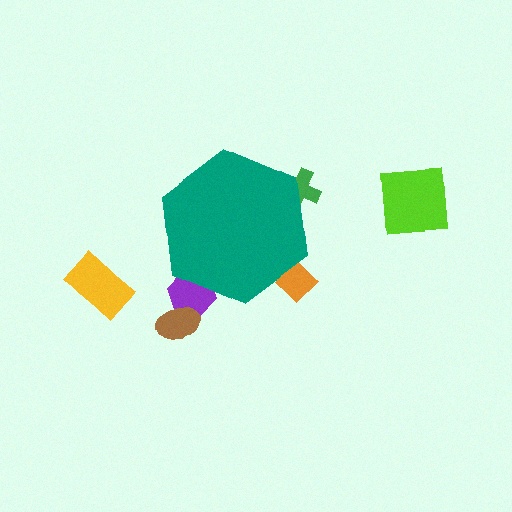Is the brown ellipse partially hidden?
No, the brown ellipse is fully visible.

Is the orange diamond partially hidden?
Yes, the orange diamond is partially hidden behind the teal hexagon.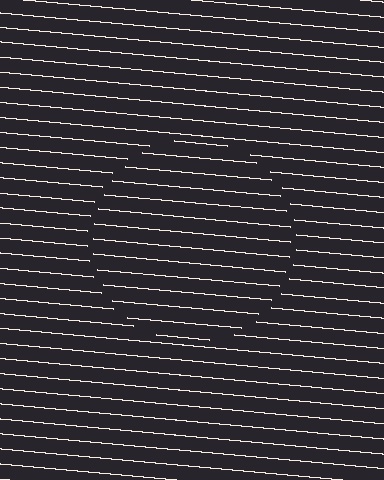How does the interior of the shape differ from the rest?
The interior of the shape contains the same grating, shifted by half a period — the contour is defined by the phase discontinuity where line-ends from the inner and outer gratings abut.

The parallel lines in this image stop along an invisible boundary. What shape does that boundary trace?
An illusory circle. The interior of the shape contains the same grating, shifted by half a period — the contour is defined by the phase discontinuity where line-ends from the inner and outer gratings abut.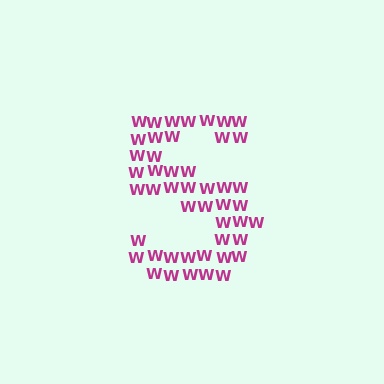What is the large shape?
The large shape is the letter S.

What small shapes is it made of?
It is made of small letter W's.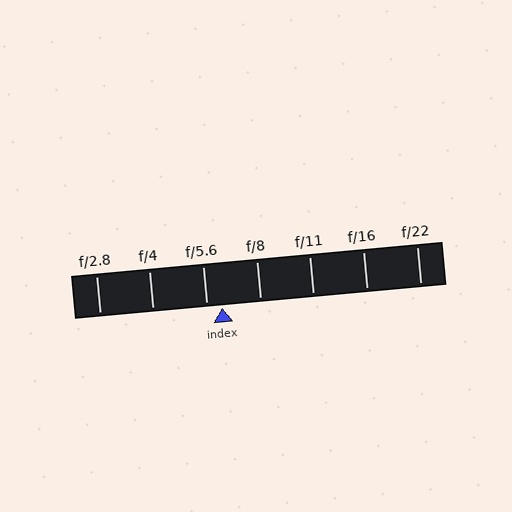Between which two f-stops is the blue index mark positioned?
The index mark is between f/5.6 and f/8.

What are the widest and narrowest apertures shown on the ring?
The widest aperture shown is f/2.8 and the narrowest is f/22.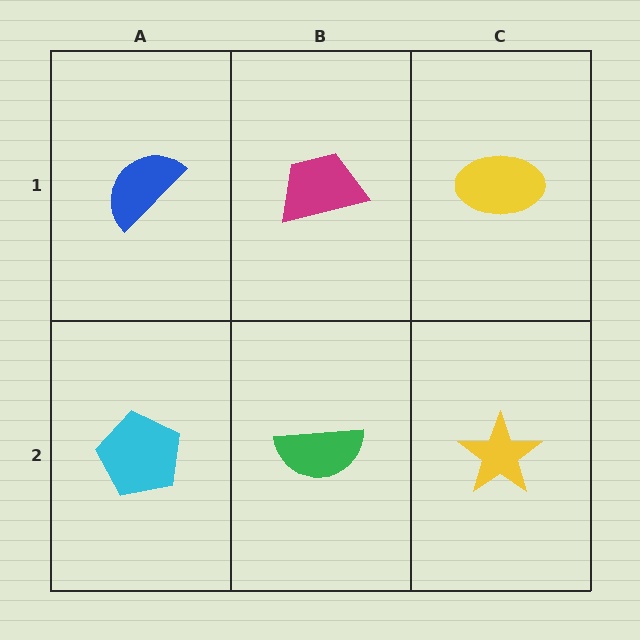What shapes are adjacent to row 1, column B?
A green semicircle (row 2, column B), a blue semicircle (row 1, column A), a yellow ellipse (row 1, column C).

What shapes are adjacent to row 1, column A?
A cyan pentagon (row 2, column A), a magenta trapezoid (row 1, column B).